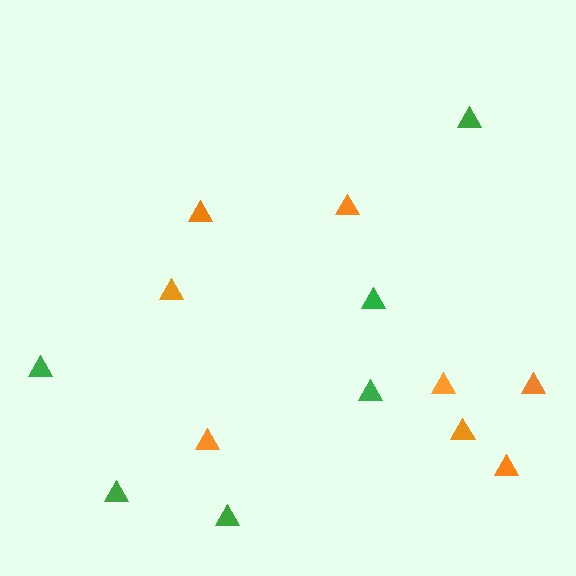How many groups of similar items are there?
There are 2 groups: one group of orange triangles (8) and one group of green triangles (6).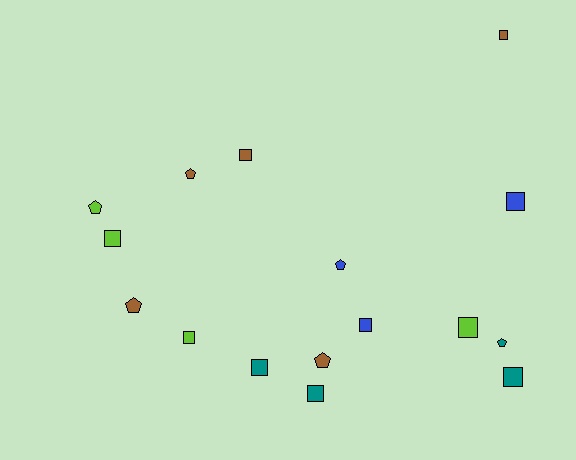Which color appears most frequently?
Brown, with 5 objects.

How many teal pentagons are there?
There is 1 teal pentagon.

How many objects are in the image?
There are 16 objects.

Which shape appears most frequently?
Square, with 10 objects.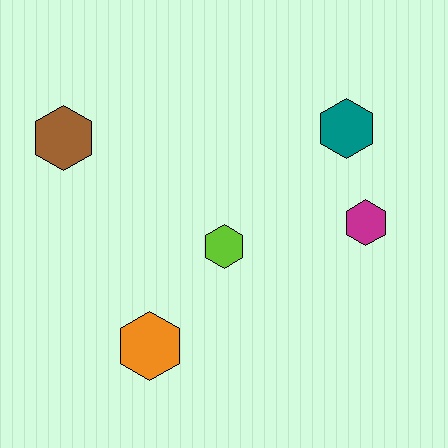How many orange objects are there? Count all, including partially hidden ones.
There is 1 orange object.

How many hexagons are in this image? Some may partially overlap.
There are 5 hexagons.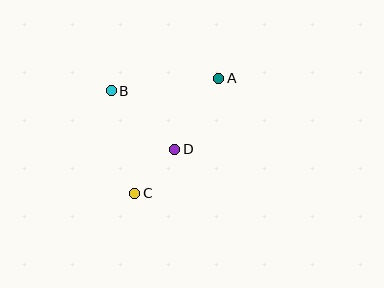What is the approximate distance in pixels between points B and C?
The distance between B and C is approximately 105 pixels.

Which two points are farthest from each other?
Points A and C are farthest from each other.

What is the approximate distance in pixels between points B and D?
The distance between B and D is approximately 87 pixels.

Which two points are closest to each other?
Points C and D are closest to each other.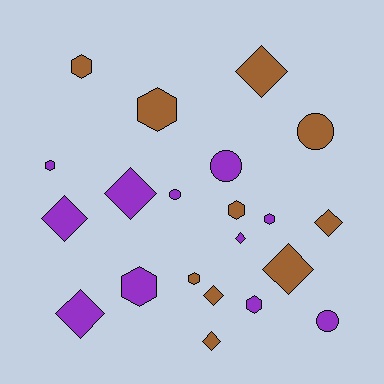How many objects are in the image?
There are 21 objects.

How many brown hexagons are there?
There are 4 brown hexagons.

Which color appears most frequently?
Purple, with 11 objects.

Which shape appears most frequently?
Diamond, with 9 objects.